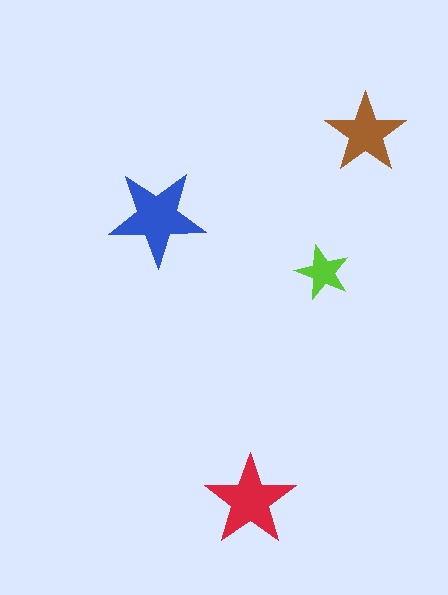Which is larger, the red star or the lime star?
The red one.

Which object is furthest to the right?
The brown star is rightmost.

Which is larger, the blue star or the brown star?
The blue one.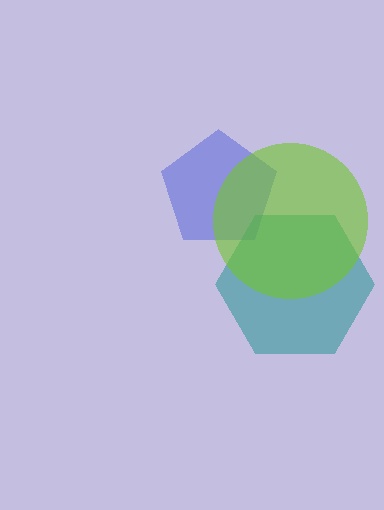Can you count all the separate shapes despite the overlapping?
Yes, there are 3 separate shapes.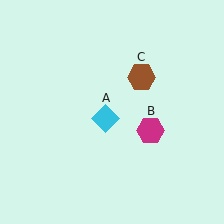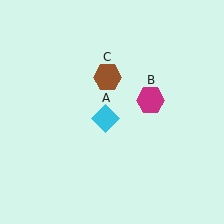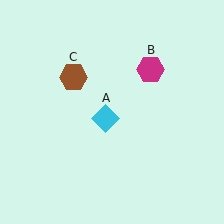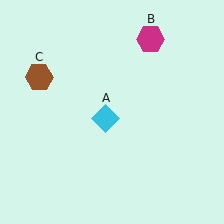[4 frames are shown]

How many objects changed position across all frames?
2 objects changed position: magenta hexagon (object B), brown hexagon (object C).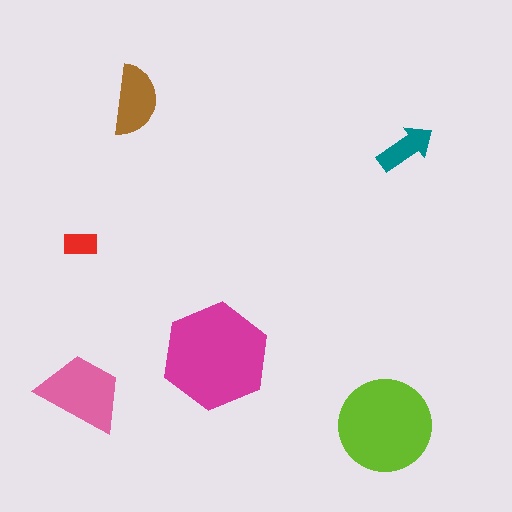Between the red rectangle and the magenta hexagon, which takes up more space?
The magenta hexagon.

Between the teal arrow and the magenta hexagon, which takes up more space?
The magenta hexagon.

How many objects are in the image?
There are 6 objects in the image.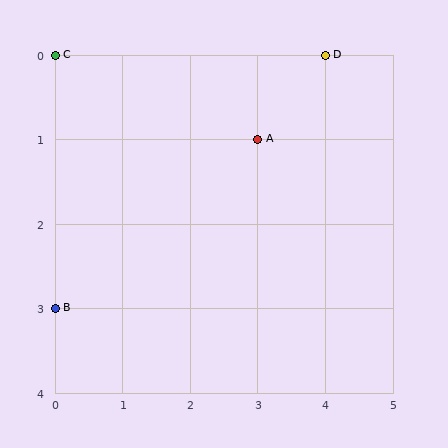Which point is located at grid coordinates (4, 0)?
Point D is at (4, 0).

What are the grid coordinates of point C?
Point C is at grid coordinates (0, 0).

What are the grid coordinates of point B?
Point B is at grid coordinates (0, 3).